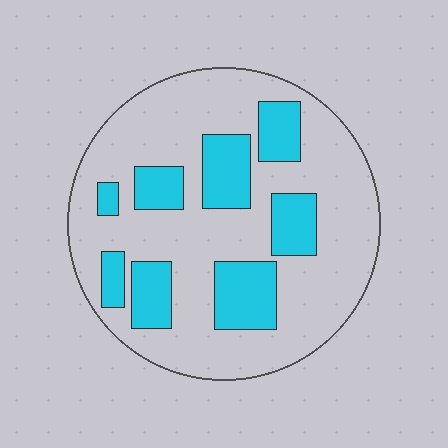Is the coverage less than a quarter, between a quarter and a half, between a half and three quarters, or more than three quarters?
Between a quarter and a half.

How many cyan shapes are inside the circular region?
8.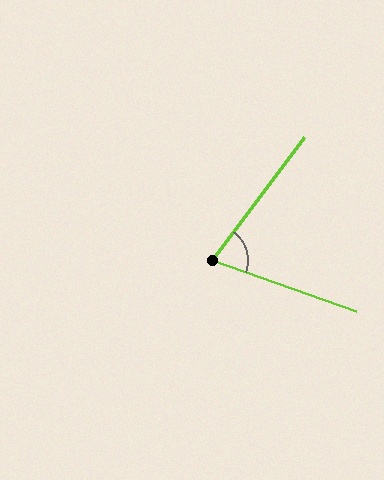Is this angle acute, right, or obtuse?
It is acute.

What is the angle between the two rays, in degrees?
Approximately 73 degrees.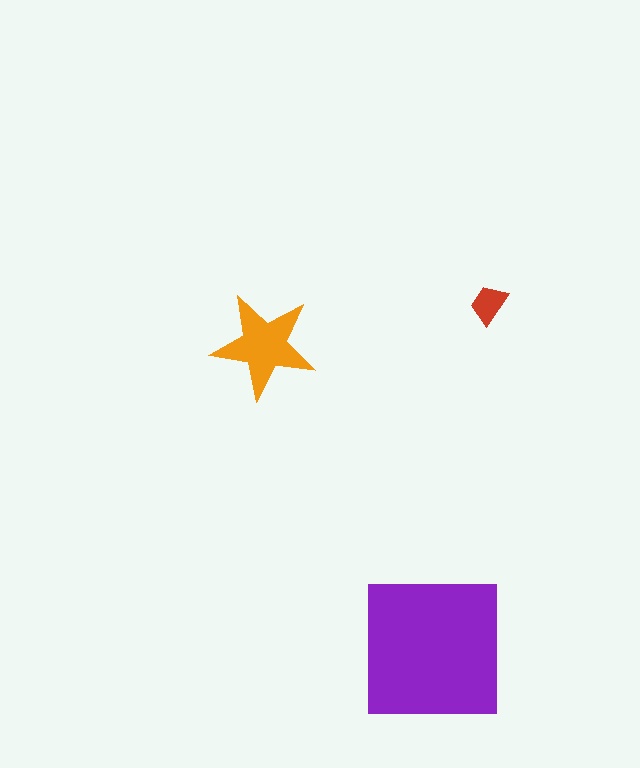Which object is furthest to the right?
The red trapezoid is rightmost.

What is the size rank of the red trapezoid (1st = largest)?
3rd.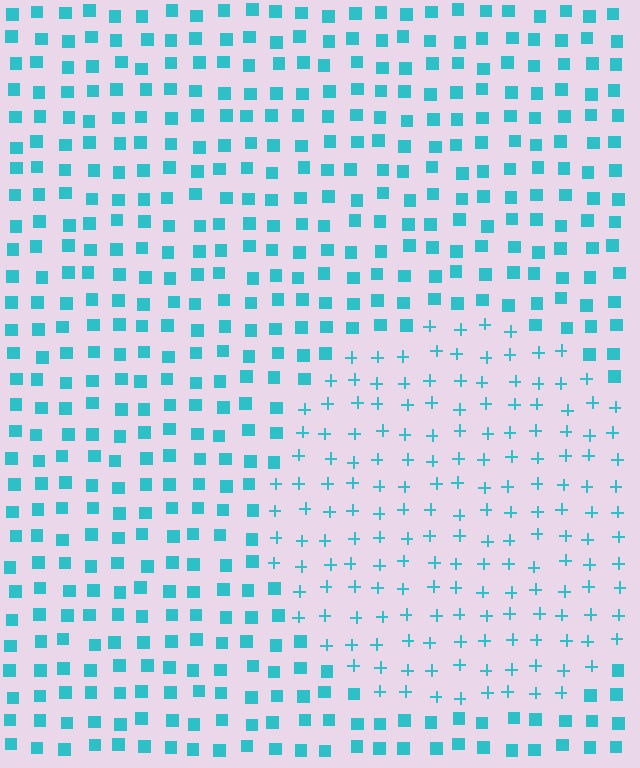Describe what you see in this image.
The image is filled with small cyan elements arranged in a uniform grid. A circle-shaped region contains plus signs, while the surrounding area contains squares. The boundary is defined purely by the change in element shape.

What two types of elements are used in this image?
The image uses plus signs inside the circle region and squares outside it.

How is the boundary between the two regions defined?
The boundary is defined by a change in element shape: plus signs inside vs. squares outside. All elements share the same color and spacing.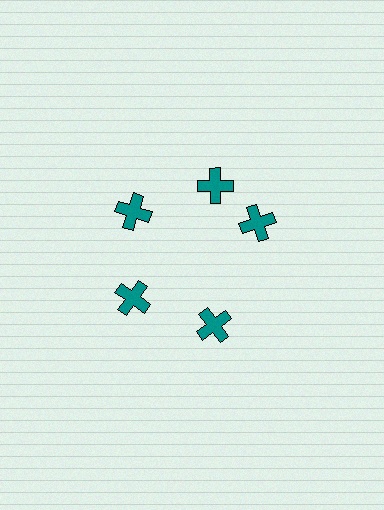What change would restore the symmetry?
The symmetry would be restored by rotating it back into even spacing with its neighbors so that all 5 crosses sit at equal angles and equal distance from the center.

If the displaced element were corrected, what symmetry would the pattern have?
It would have 5-fold rotational symmetry — the pattern would map onto itself every 72 degrees.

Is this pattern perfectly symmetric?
No. The 5 teal crosses are arranged in a ring, but one element near the 3 o'clock position is rotated out of alignment along the ring, breaking the 5-fold rotational symmetry.